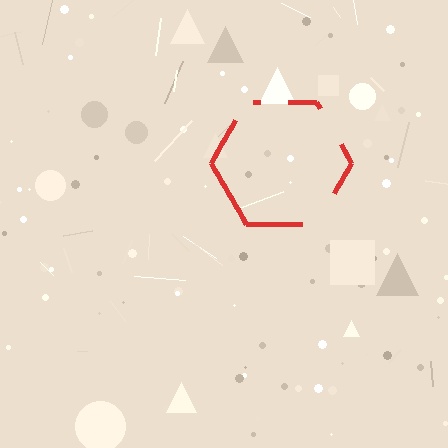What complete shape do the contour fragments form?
The contour fragments form a hexagon.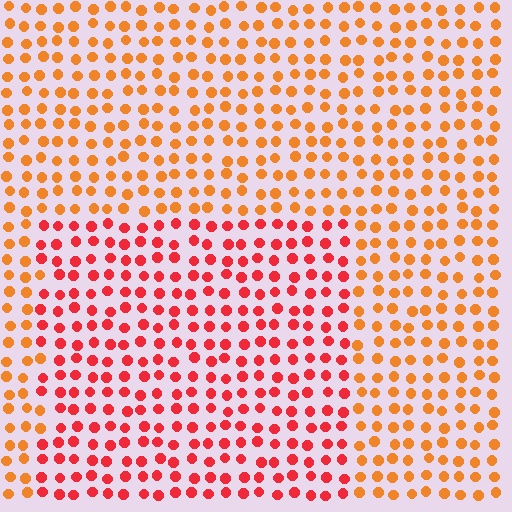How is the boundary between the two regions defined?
The boundary is defined purely by a slight shift in hue (about 33 degrees). Spacing, size, and orientation are identical on both sides.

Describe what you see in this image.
The image is filled with small orange elements in a uniform arrangement. A rectangle-shaped region is visible where the elements are tinted to a slightly different hue, forming a subtle color boundary.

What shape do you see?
I see a rectangle.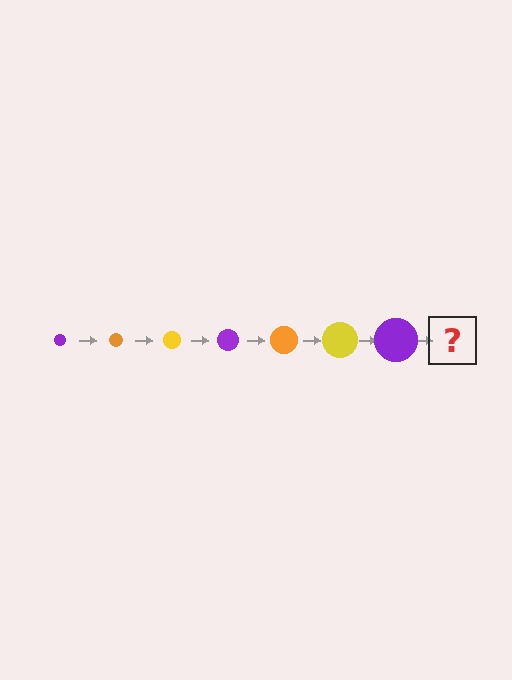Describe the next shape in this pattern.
It should be an orange circle, larger than the previous one.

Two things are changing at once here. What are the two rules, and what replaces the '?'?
The two rules are that the circle grows larger each step and the color cycles through purple, orange, and yellow. The '?' should be an orange circle, larger than the previous one.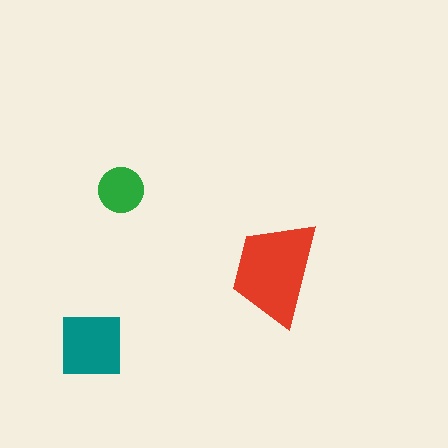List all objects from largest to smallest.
The red trapezoid, the teal square, the green circle.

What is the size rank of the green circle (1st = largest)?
3rd.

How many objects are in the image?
There are 3 objects in the image.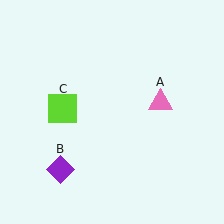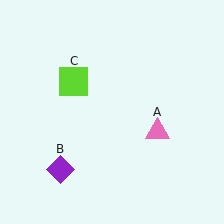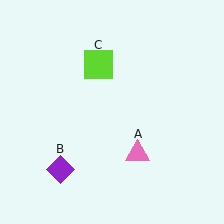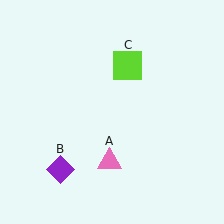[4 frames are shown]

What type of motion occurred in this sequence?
The pink triangle (object A), lime square (object C) rotated clockwise around the center of the scene.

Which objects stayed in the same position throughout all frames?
Purple diamond (object B) remained stationary.